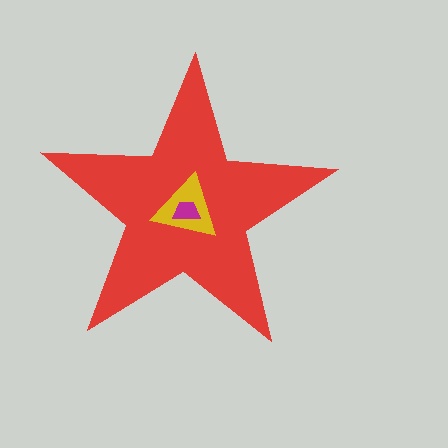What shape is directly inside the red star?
The yellow triangle.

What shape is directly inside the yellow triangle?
The magenta trapezoid.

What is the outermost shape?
The red star.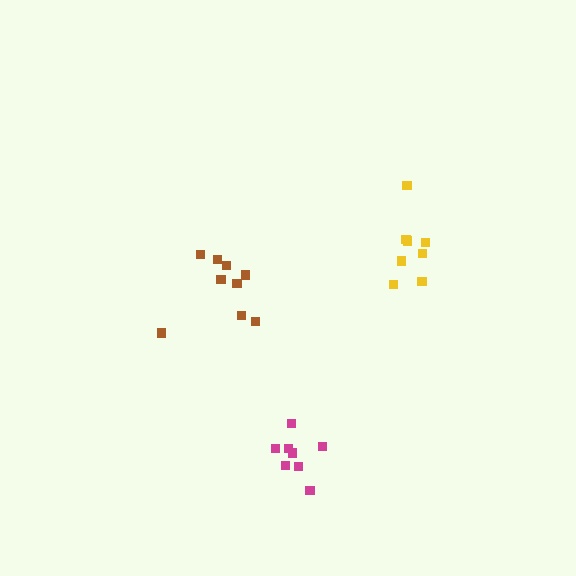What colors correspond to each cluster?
The clusters are colored: brown, yellow, magenta.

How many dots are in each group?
Group 1: 9 dots, Group 2: 8 dots, Group 3: 8 dots (25 total).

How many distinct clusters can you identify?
There are 3 distinct clusters.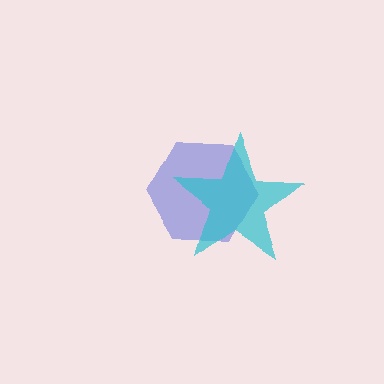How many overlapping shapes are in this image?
There are 2 overlapping shapes in the image.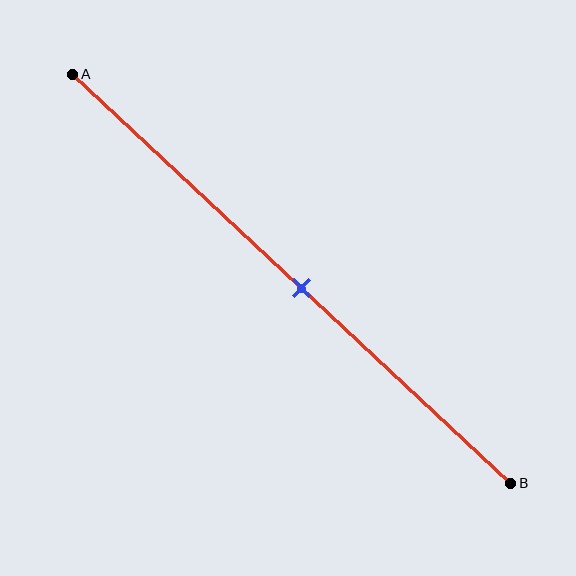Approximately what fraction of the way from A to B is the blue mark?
The blue mark is approximately 50% of the way from A to B.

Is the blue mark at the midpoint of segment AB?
Yes, the mark is approximately at the midpoint.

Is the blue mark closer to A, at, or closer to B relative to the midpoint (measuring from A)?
The blue mark is approximately at the midpoint of segment AB.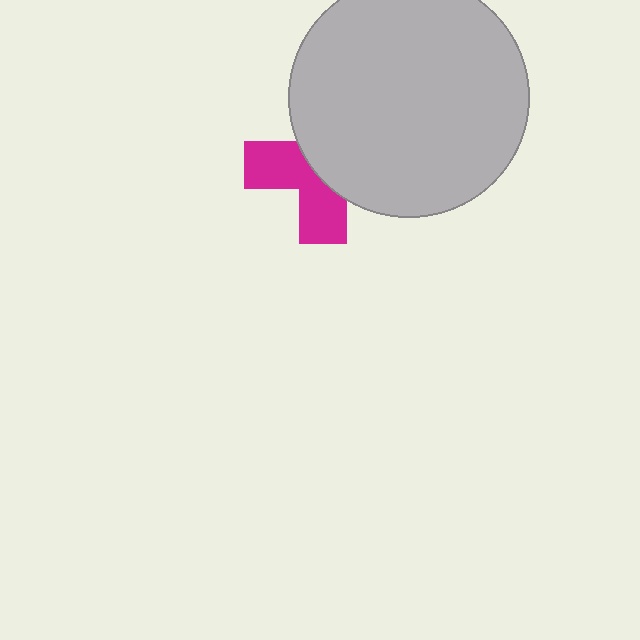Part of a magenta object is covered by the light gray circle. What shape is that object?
It is a cross.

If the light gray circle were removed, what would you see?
You would see the complete magenta cross.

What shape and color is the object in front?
The object in front is a light gray circle.